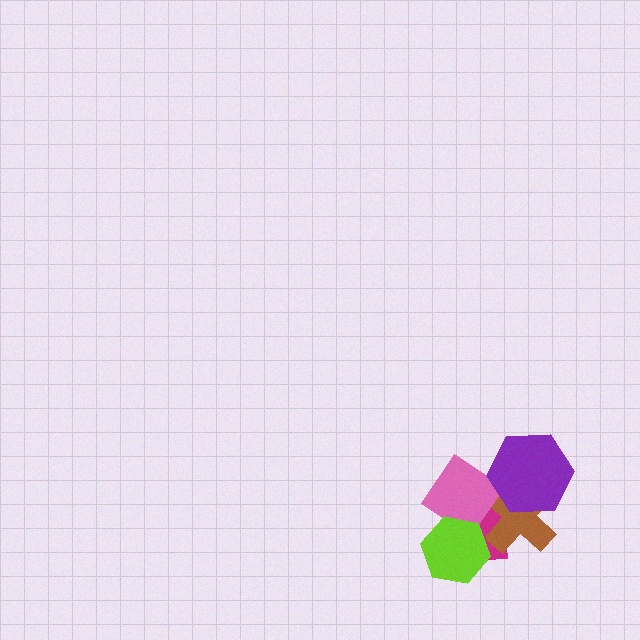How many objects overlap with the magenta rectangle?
3 objects overlap with the magenta rectangle.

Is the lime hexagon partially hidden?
No, no other shape covers it.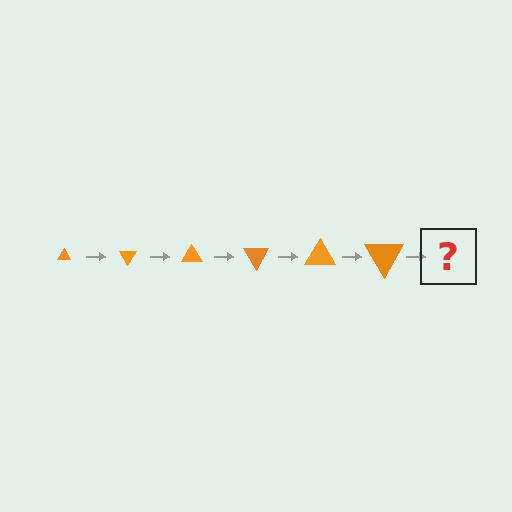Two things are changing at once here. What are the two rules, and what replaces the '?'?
The two rules are that the triangle grows larger each step and it rotates 60 degrees each step. The '?' should be a triangle, larger than the previous one and rotated 360 degrees from the start.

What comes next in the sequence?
The next element should be a triangle, larger than the previous one and rotated 360 degrees from the start.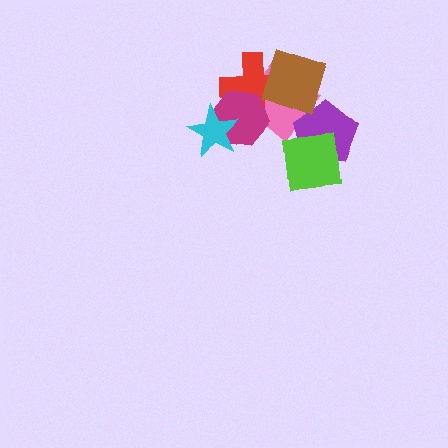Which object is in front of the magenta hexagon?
The cyan star is in front of the magenta hexagon.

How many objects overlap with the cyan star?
1 object overlaps with the cyan star.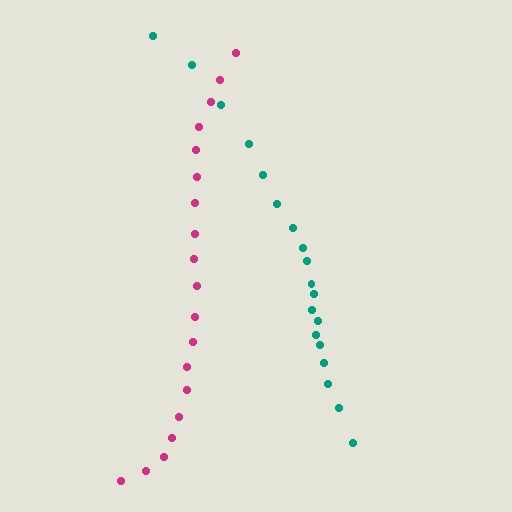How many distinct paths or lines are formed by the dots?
There are 2 distinct paths.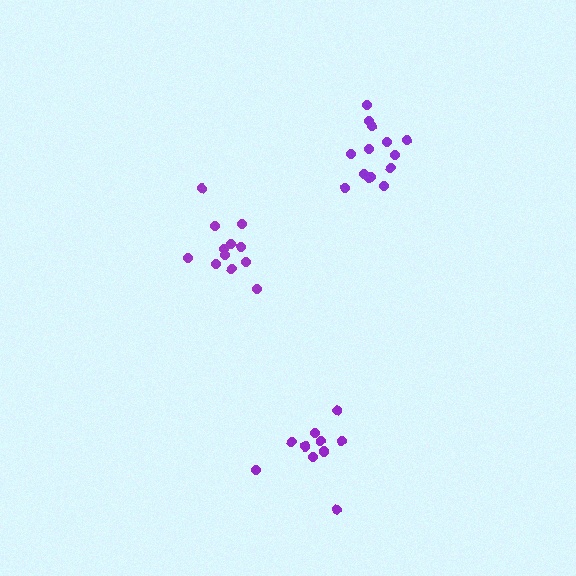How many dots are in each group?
Group 1: 10 dots, Group 2: 14 dots, Group 3: 12 dots (36 total).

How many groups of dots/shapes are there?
There are 3 groups.